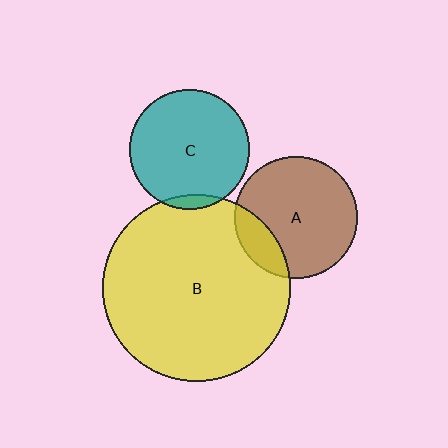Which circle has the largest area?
Circle B (yellow).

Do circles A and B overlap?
Yes.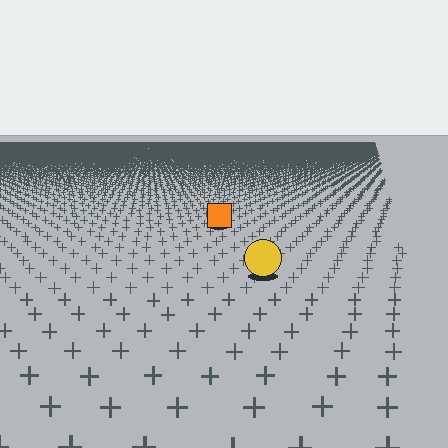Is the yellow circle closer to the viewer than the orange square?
Yes. The yellow circle is closer — you can tell from the texture gradient: the ground texture is coarser near it.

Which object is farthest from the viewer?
The orange square is farthest from the viewer. It appears smaller and the ground texture around it is denser.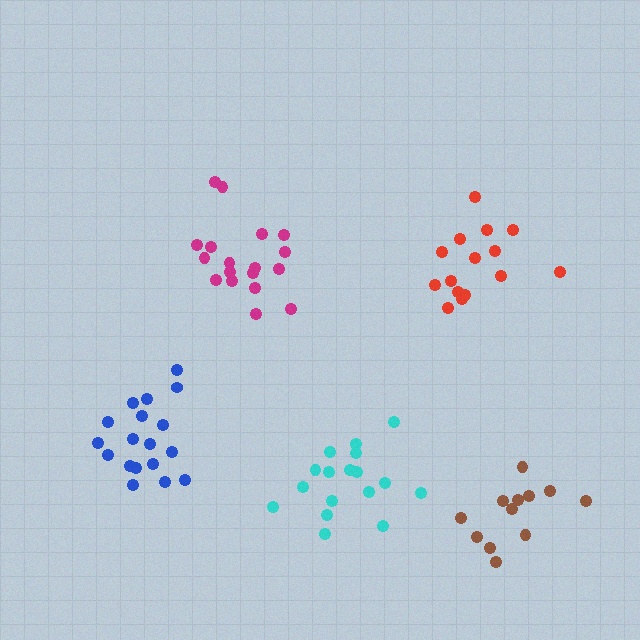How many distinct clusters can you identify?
There are 5 distinct clusters.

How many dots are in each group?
Group 1: 18 dots, Group 2: 12 dots, Group 3: 15 dots, Group 4: 18 dots, Group 5: 17 dots (80 total).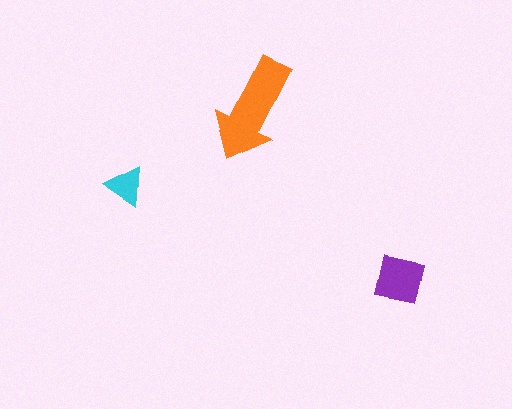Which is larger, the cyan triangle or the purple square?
The purple square.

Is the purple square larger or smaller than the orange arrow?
Smaller.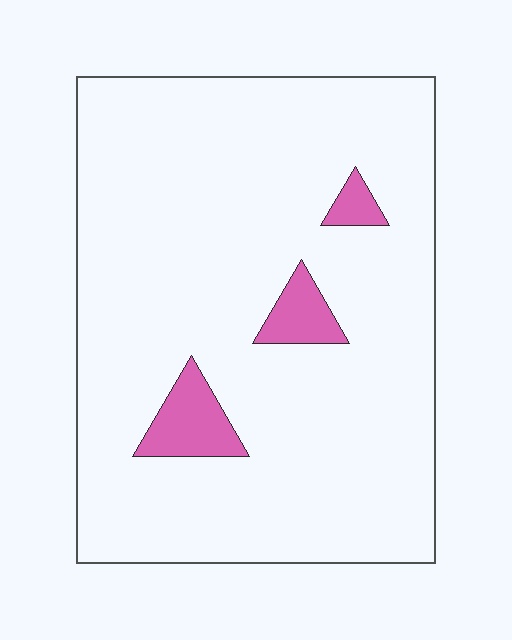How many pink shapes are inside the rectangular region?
3.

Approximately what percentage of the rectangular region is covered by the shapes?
Approximately 5%.